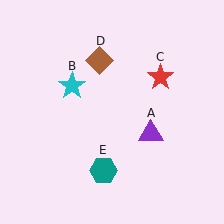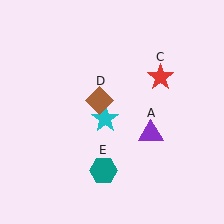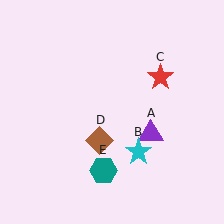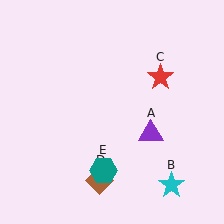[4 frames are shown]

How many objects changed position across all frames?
2 objects changed position: cyan star (object B), brown diamond (object D).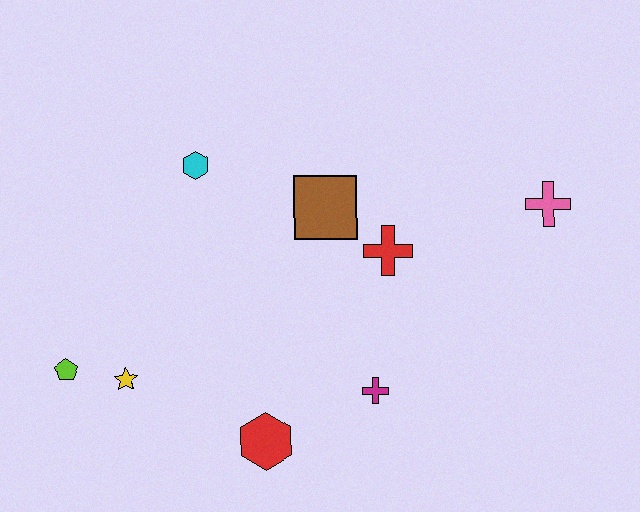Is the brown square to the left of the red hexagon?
No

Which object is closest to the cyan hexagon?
The brown square is closest to the cyan hexagon.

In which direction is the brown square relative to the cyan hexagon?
The brown square is to the right of the cyan hexagon.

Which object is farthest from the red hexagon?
The pink cross is farthest from the red hexagon.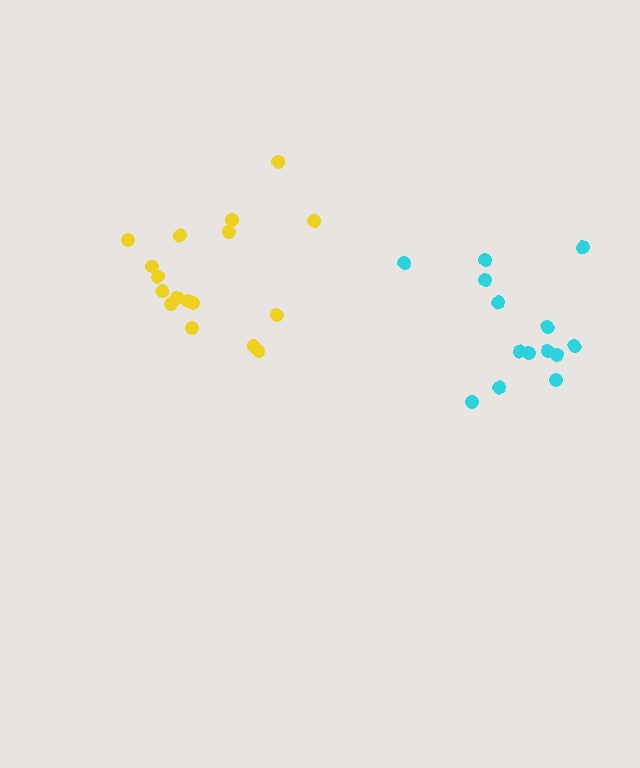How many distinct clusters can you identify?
There are 2 distinct clusters.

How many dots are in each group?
Group 1: 14 dots, Group 2: 17 dots (31 total).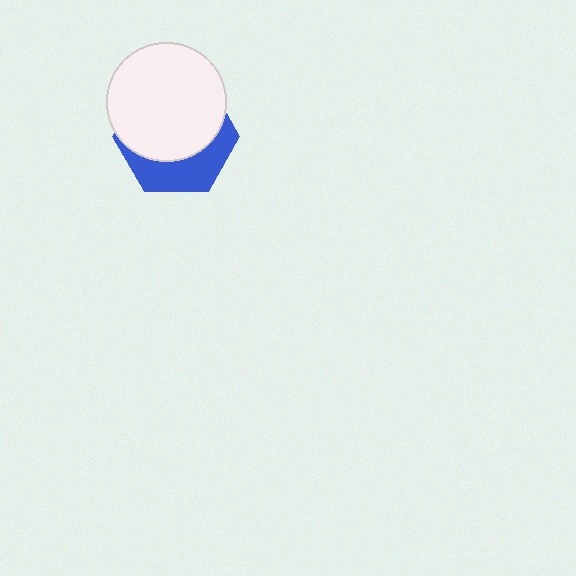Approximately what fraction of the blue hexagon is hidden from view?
Roughly 64% of the blue hexagon is hidden behind the white circle.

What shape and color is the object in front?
The object in front is a white circle.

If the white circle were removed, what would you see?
You would see the complete blue hexagon.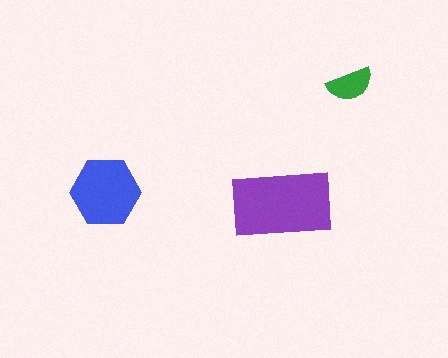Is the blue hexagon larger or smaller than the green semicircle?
Larger.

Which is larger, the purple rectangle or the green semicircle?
The purple rectangle.